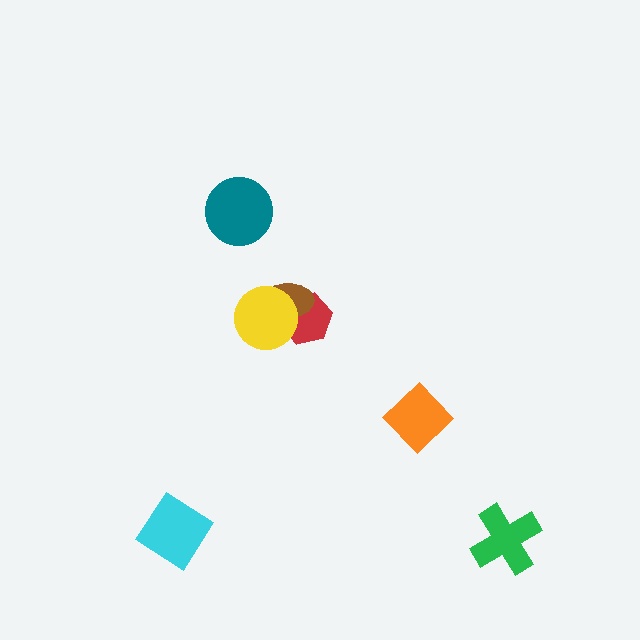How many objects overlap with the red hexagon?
2 objects overlap with the red hexagon.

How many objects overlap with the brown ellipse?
2 objects overlap with the brown ellipse.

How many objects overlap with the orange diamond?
0 objects overlap with the orange diamond.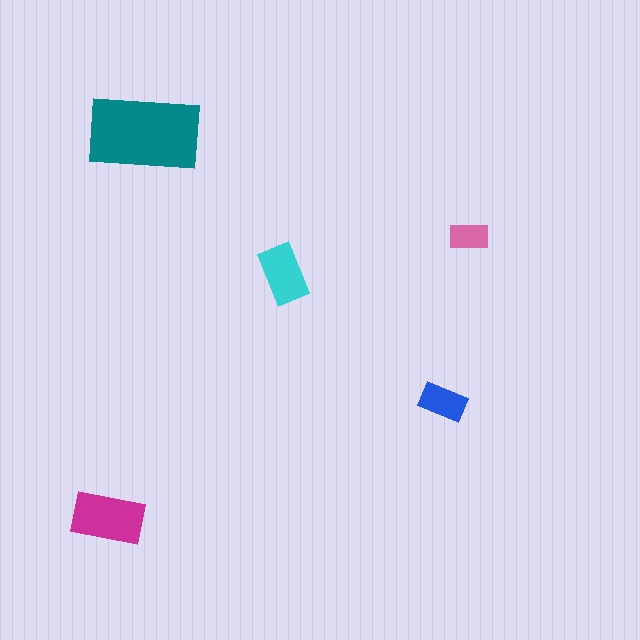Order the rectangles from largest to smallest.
the teal one, the magenta one, the cyan one, the blue one, the pink one.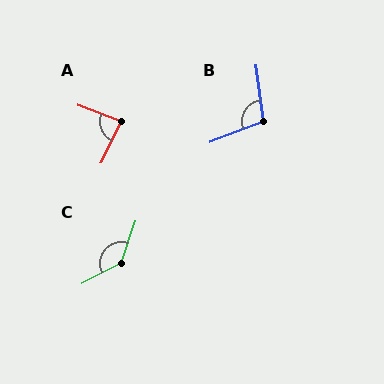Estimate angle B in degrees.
Approximately 103 degrees.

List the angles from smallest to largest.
A (84°), B (103°), C (136°).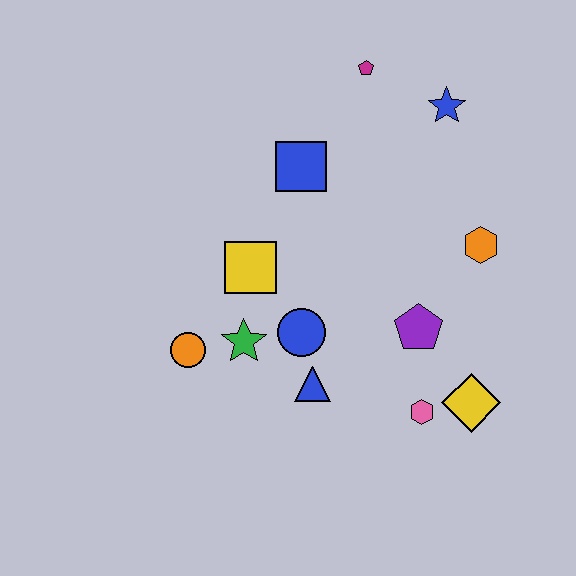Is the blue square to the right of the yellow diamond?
No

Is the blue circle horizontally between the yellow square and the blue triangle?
Yes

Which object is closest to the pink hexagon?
The yellow diamond is closest to the pink hexagon.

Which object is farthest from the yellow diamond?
The magenta pentagon is farthest from the yellow diamond.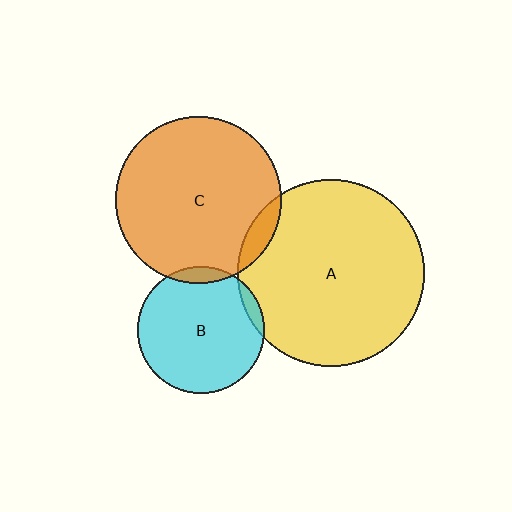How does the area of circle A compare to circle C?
Approximately 1.3 times.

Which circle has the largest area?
Circle A (yellow).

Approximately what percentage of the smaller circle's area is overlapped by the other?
Approximately 5%.